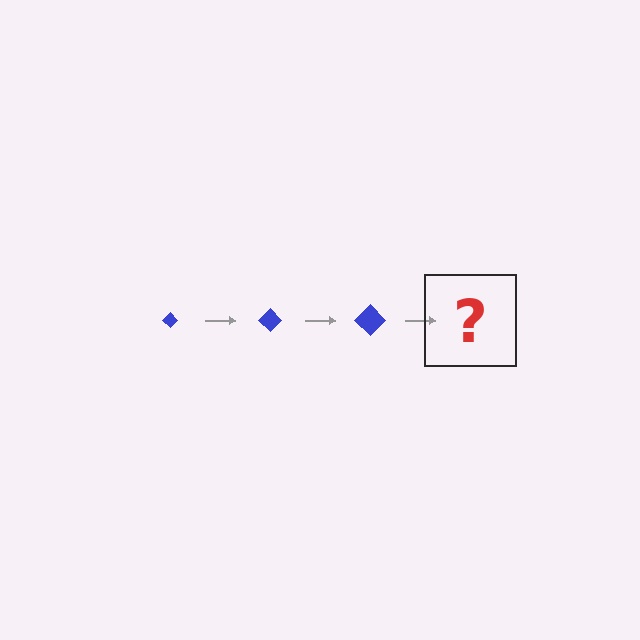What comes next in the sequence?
The next element should be a blue diamond, larger than the previous one.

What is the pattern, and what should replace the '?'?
The pattern is that the diamond gets progressively larger each step. The '?' should be a blue diamond, larger than the previous one.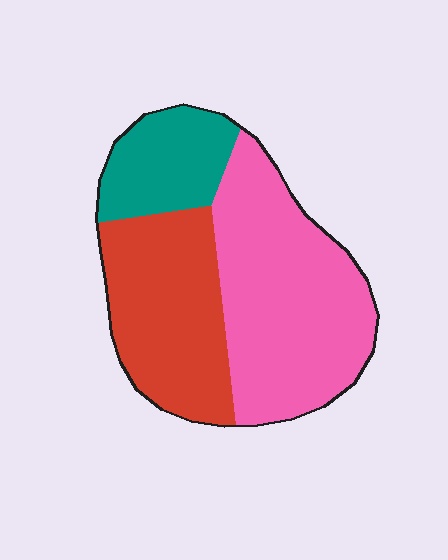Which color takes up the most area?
Pink, at roughly 50%.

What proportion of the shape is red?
Red covers around 35% of the shape.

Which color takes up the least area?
Teal, at roughly 20%.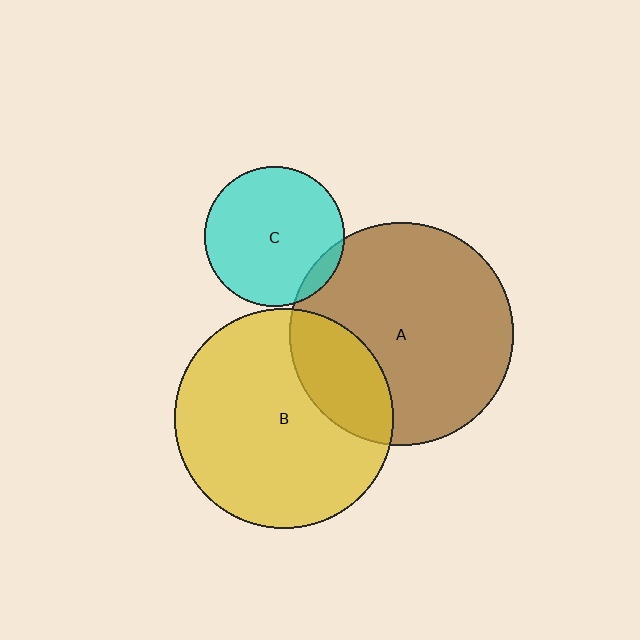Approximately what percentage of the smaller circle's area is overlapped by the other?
Approximately 25%.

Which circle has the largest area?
Circle A (brown).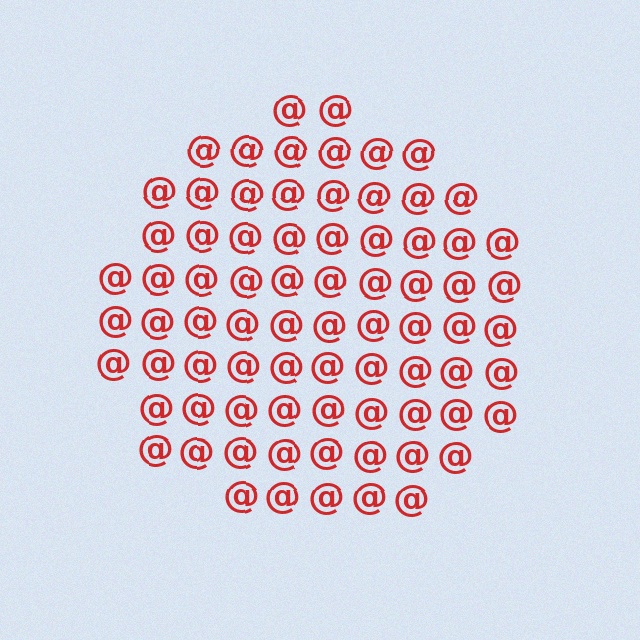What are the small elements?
The small elements are at signs.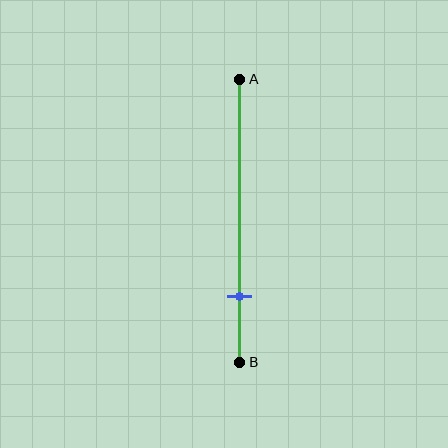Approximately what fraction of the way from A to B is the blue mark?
The blue mark is approximately 75% of the way from A to B.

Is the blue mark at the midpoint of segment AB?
No, the mark is at about 75% from A, not at the 50% midpoint.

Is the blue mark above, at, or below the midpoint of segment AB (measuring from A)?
The blue mark is below the midpoint of segment AB.